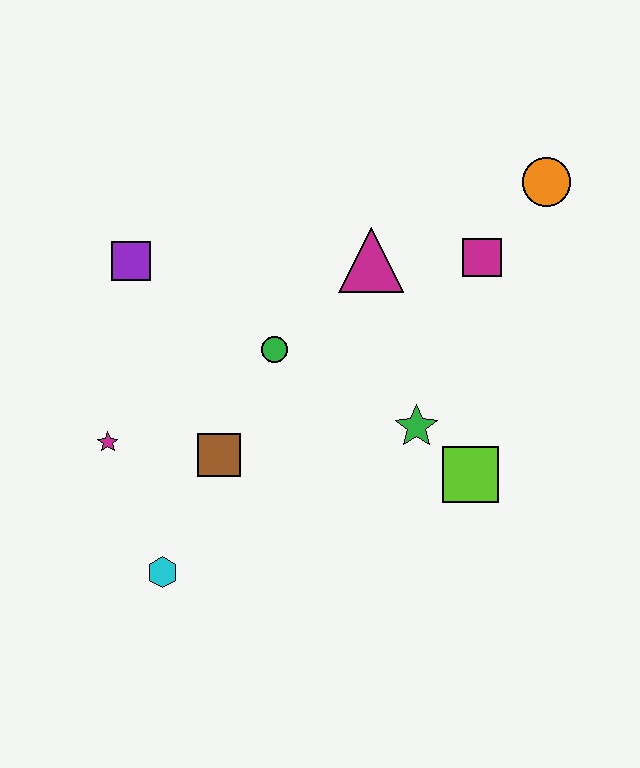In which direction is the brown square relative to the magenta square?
The brown square is to the left of the magenta square.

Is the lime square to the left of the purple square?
No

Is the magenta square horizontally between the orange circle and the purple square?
Yes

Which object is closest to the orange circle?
The magenta square is closest to the orange circle.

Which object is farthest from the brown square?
The orange circle is farthest from the brown square.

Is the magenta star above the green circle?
No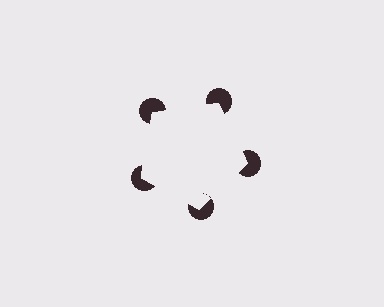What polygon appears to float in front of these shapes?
An illusory pentagon — its edges are inferred from the aligned wedge cuts in the pac-man discs, not physically drawn.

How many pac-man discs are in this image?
There are 5 — one at each vertex of the illusory pentagon.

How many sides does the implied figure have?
5 sides.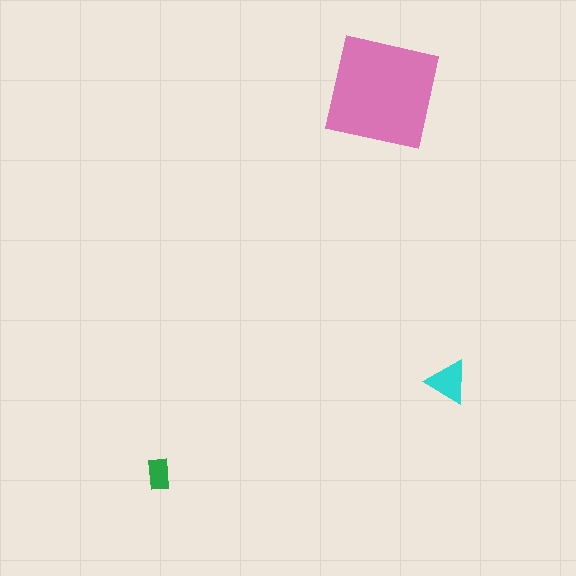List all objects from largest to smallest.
The pink square, the cyan triangle, the green rectangle.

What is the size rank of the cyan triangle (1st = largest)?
2nd.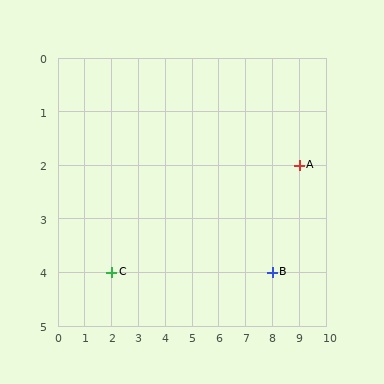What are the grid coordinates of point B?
Point B is at grid coordinates (8, 4).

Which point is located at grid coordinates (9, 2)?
Point A is at (9, 2).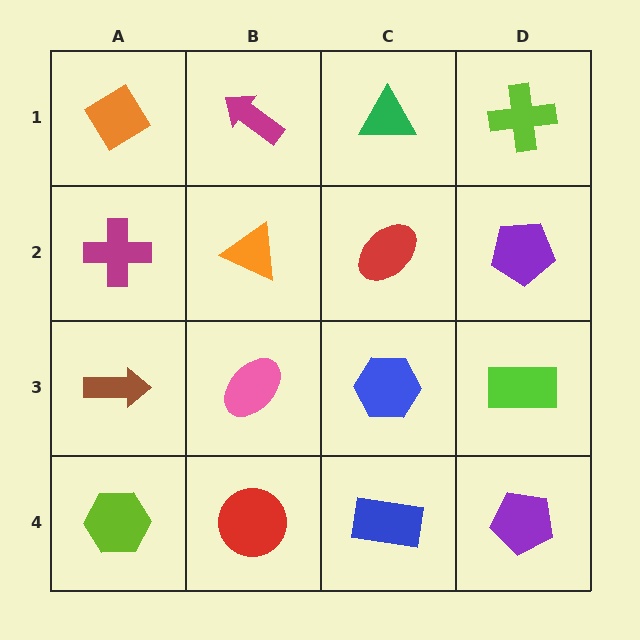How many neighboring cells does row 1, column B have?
3.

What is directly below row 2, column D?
A lime rectangle.